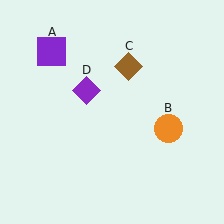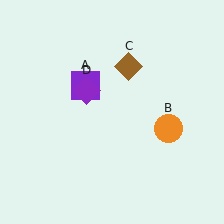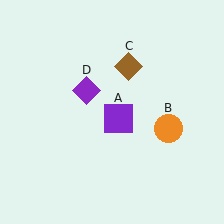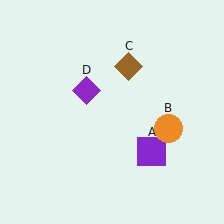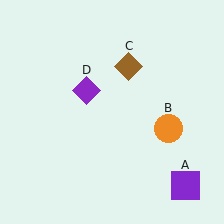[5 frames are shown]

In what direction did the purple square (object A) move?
The purple square (object A) moved down and to the right.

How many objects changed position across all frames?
1 object changed position: purple square (object A).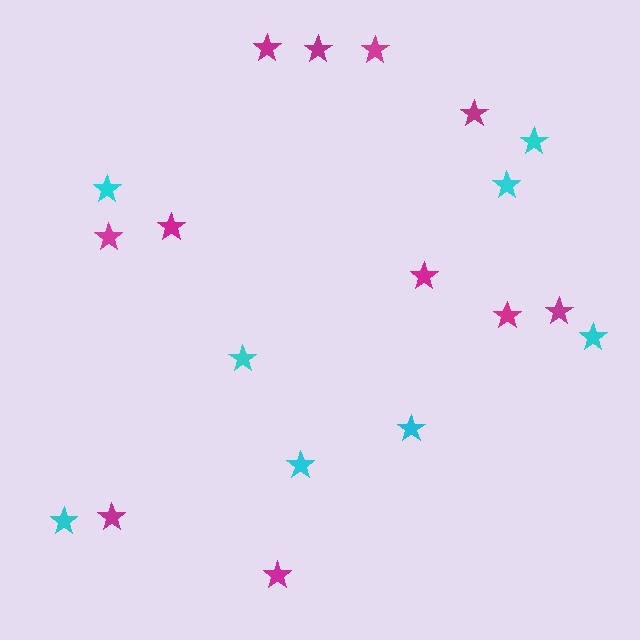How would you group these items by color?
There are 2 groups: one group of cyan stars (8) and one group of magenta stars (11).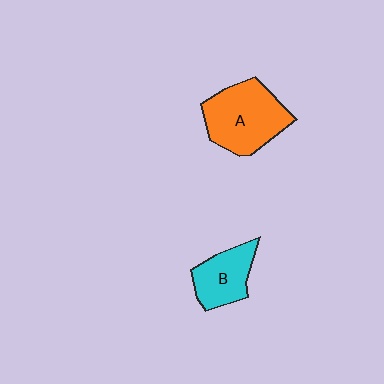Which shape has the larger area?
Shape A (orange).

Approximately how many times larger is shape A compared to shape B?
Approximately 1.6 times.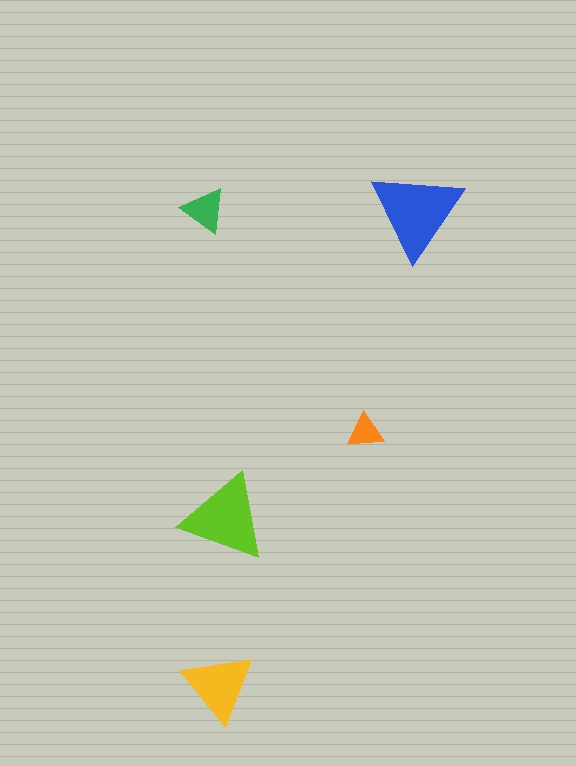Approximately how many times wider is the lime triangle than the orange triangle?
About 2.5 times wider.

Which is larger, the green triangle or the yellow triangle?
The yellow one.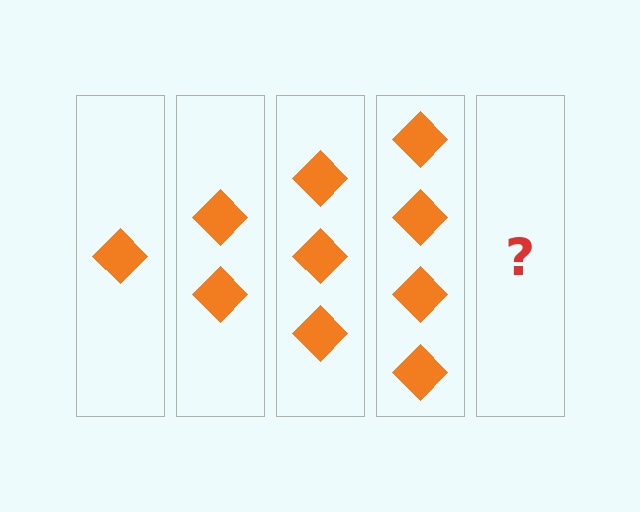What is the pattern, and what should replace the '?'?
The pattern is that each step adds one more diamond. The '?' should be 5 diamonds.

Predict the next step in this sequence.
The next step is 5 diamonds.